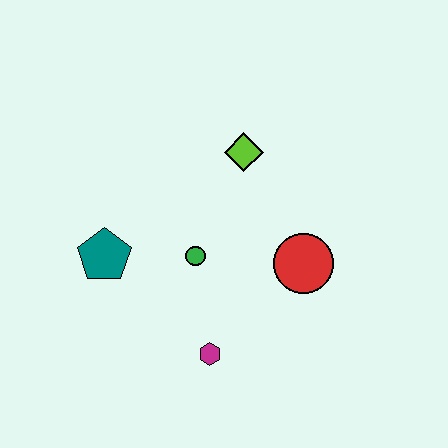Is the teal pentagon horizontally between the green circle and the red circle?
No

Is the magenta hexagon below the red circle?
Yes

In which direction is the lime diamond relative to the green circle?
The lime diamond is above the green circle.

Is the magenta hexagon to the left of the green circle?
No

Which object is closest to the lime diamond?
The green circle is closest to the lime diamond.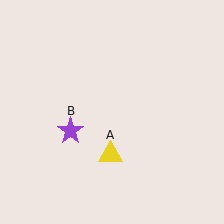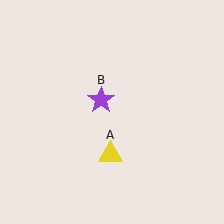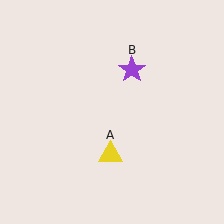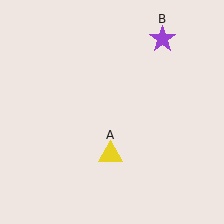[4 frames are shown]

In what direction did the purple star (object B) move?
The purple star (object B) moved up and to the right.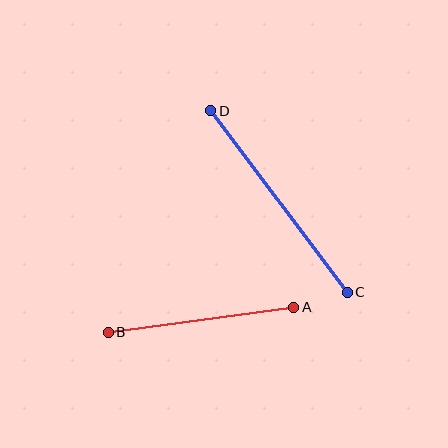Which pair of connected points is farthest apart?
Points C and D are farthest apart.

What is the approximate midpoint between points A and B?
The midpoint is at approximately (201, 320) pixels.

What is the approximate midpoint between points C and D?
The midpoint is at approximately (279, 202) pixels.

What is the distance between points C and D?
The distance is approximately 227 pixels.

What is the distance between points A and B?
The distance is approximately 187 pixels.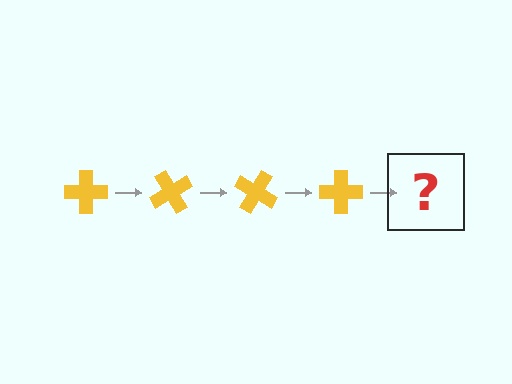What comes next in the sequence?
The next element should be a yellow cross rotated 240 degrees.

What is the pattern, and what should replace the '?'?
The pattern is that the cross rotates 60 degrees each step. The '?' should be a yellow cross rotated 240 degrees.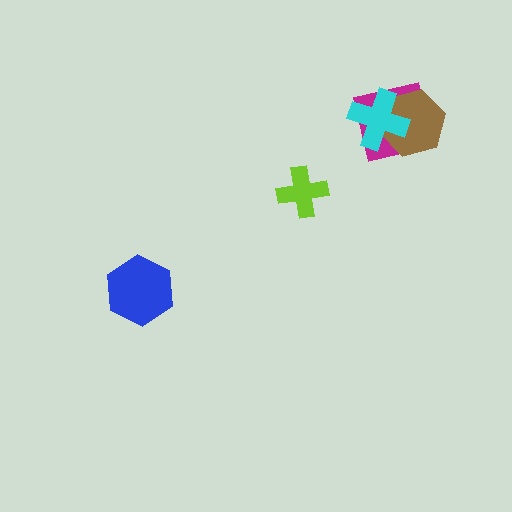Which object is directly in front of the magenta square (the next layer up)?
The brown hexagon is directly in front of the magenta square.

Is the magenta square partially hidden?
Yes, it is partially covered by another shape.